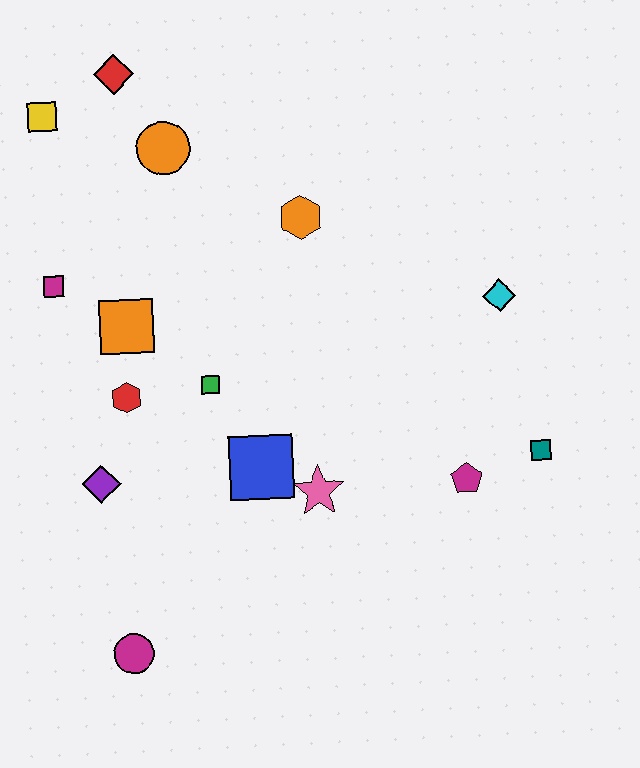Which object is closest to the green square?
The red hexagon is closest to the green square.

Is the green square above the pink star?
Yes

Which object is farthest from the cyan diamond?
The magenta circle is farthest from the cyan diamond.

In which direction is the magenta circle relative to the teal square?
The magenta circle is to the left of the teal square.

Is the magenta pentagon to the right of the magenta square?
Yes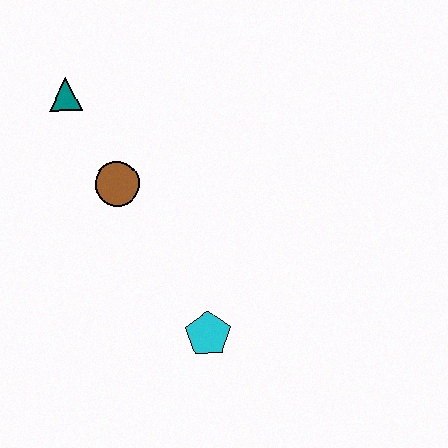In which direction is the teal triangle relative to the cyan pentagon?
The teal triangle is above the cyan pentagon.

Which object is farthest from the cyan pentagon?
The teal triangle is farthest from the cyan pentagon.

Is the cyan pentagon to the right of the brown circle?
Yes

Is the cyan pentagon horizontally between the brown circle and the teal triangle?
No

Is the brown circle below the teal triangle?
Yes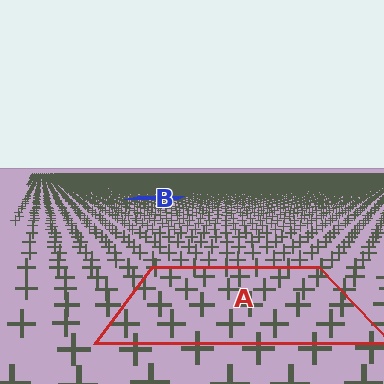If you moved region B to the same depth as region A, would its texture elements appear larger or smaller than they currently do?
They would appear larger. At a closer depth, the same texture elements are projected at a bigger on-screen size.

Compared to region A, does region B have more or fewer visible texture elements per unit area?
Region B has more texture elements per unit area — they are packed more densely because it is farther away.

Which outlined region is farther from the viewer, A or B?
Region B is farther from the viewer — the texture elements inside it appear smaller and more densely packed.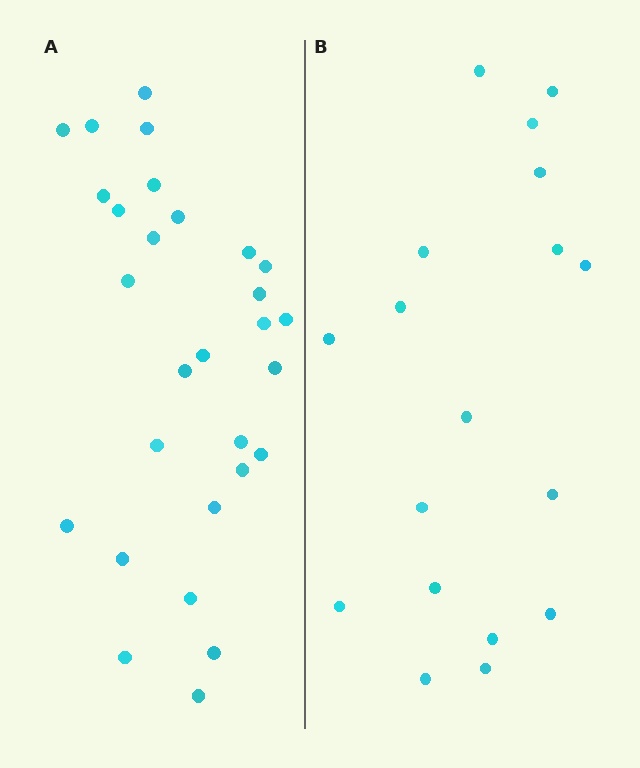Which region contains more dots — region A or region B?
Region A (the left region) has more dots.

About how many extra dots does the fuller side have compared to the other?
Region A has roughly 12 or so more dots than region B.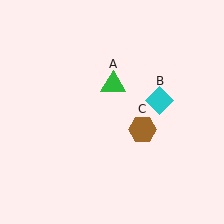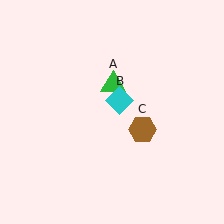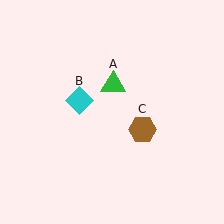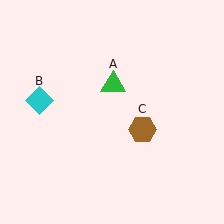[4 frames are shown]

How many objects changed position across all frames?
1 object changed position: cyan diamond (object B).